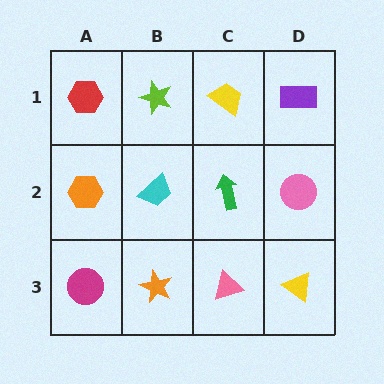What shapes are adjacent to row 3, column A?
An orange hexagon (row 2, column A), an orange star (row 3, column B).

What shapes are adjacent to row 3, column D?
A pink circle (row 2, column D), a pink triangle (row 3, column C).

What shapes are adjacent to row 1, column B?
A cyan trapezoid (row 2, column B), a red hexagon (row 1, column A), a yellow trapezoid (row 1, column C).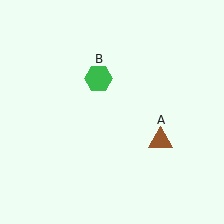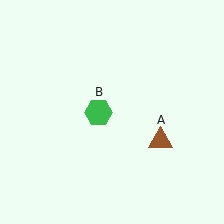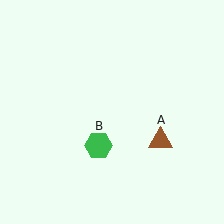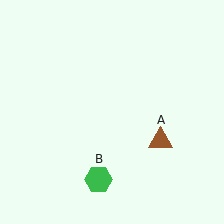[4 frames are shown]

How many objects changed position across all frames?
1 object changed position: green hexagon (object B).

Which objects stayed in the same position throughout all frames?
Brown triangle (object A) remained stationary.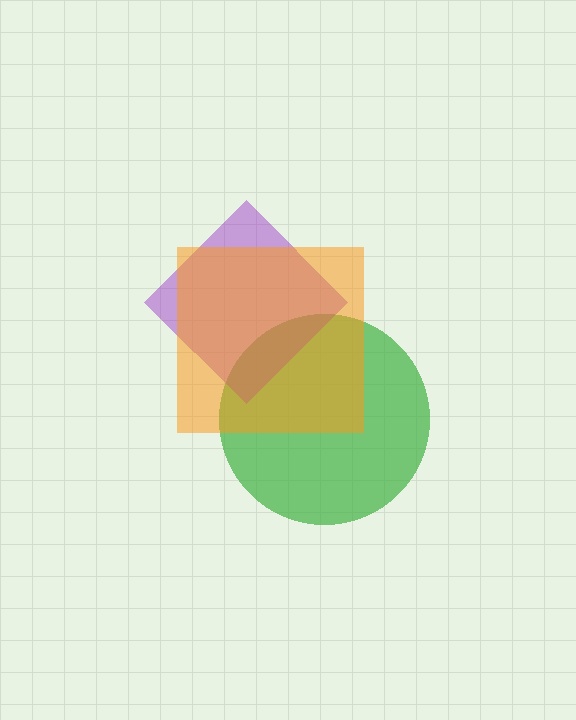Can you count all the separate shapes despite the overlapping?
Yes, there are 3 separate shapes.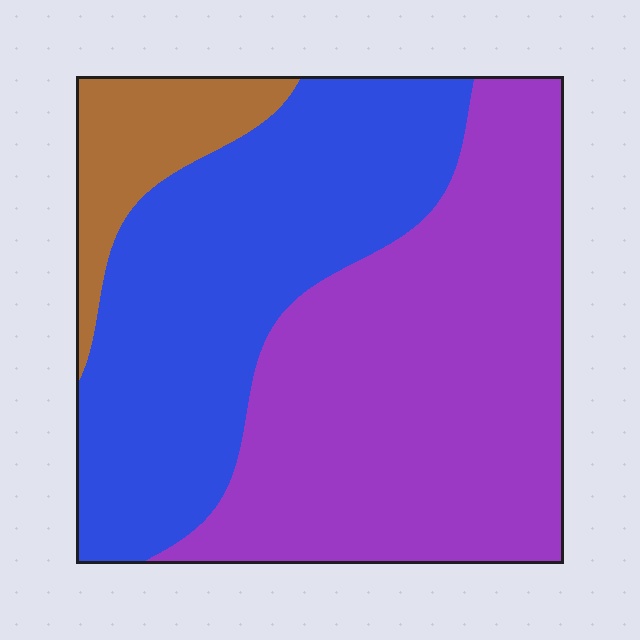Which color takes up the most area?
Purple, at roughly 50%.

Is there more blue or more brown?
Blue.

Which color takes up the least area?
Brown, at roughly 10%.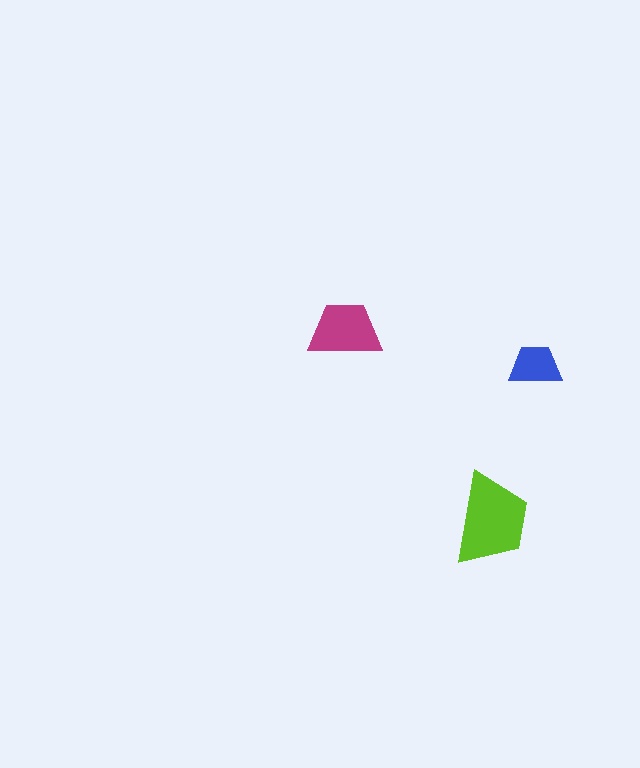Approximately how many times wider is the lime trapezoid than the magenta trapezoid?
About 1.5 times wider.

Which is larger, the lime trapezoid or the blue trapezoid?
The lime one.